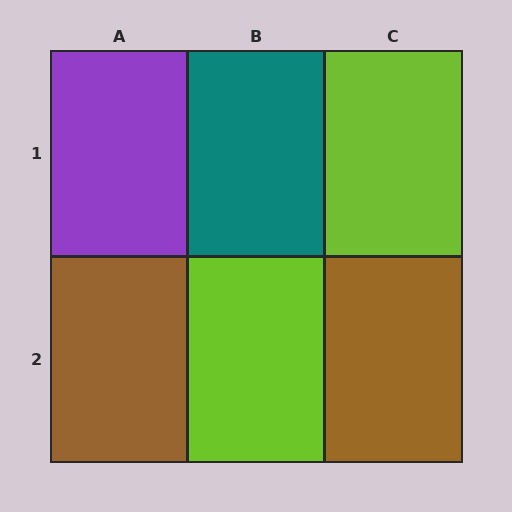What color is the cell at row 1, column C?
Lime.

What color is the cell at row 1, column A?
Purple.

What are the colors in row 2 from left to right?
Brown, lime, brown.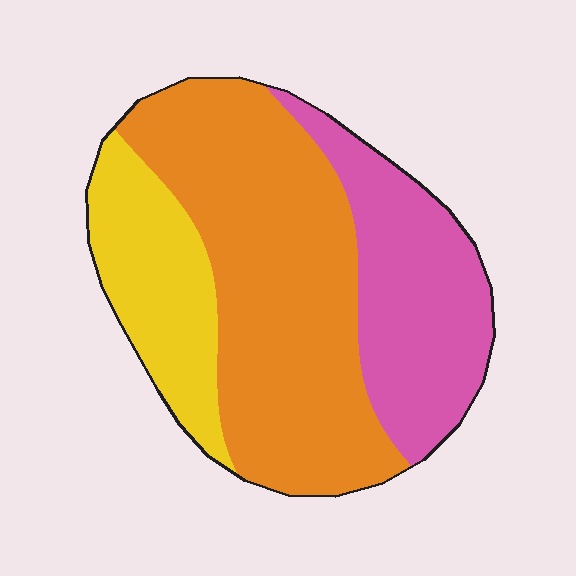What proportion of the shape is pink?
Pink takes up between a quarter and a half of the shape.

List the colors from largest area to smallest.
From largest to smallest: orange, pink, yellow.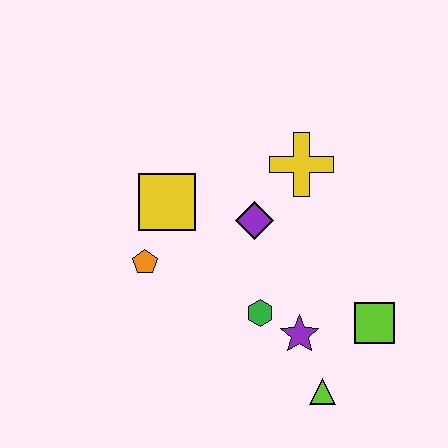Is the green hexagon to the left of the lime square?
Yes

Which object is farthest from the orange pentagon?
The lime square is farthest from the orange pentagon.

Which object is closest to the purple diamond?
The yellow cross is closest to the purple diamond.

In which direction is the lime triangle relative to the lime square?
The lime triangle is below the lime square.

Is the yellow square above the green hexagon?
Yes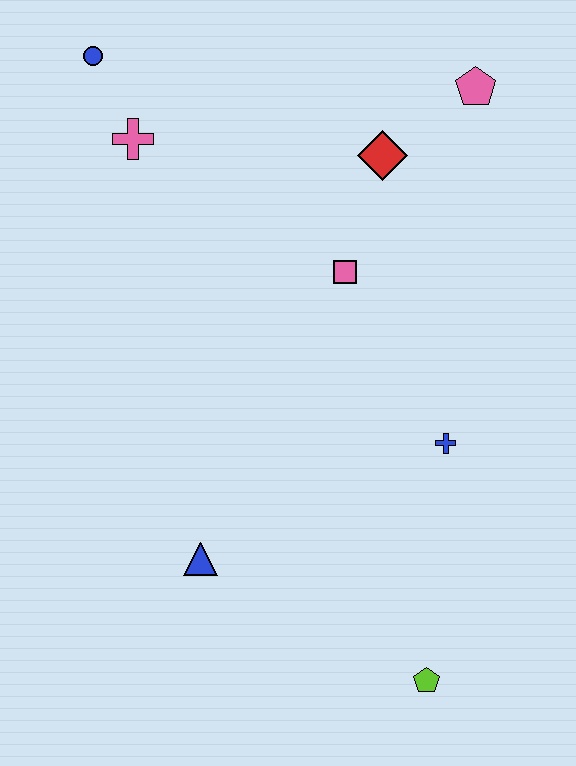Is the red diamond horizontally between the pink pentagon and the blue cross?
No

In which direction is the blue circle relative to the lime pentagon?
The blue circle is above the lime pentagon.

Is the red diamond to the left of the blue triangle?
No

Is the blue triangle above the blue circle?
No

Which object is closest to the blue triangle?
The lime pentagon is closest to the blue triangle.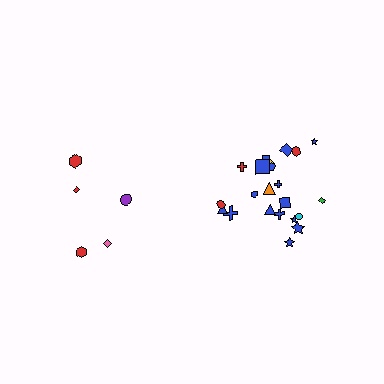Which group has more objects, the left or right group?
The right group.